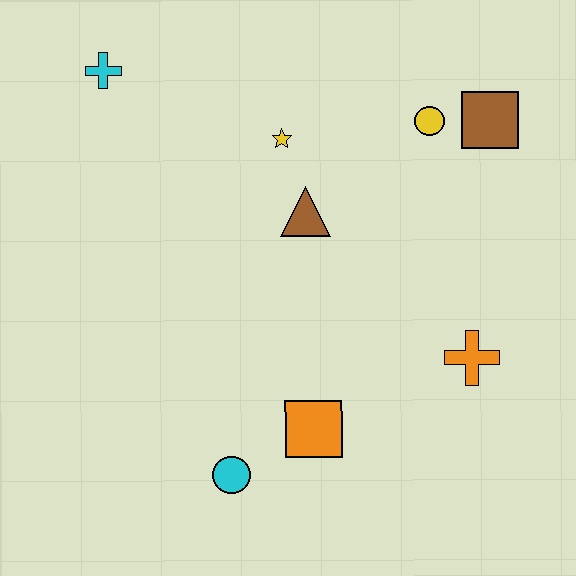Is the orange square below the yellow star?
Yes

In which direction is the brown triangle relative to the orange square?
The brown triangle is above the orange square.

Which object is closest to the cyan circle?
The orange square is closest to the cyan circle.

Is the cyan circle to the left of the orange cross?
Yes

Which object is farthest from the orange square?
The cyan cross is farthest from the orange square.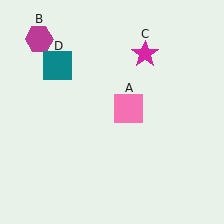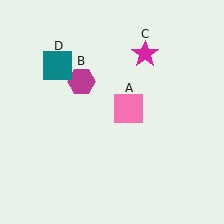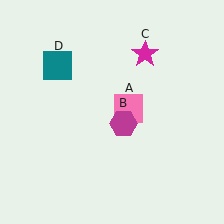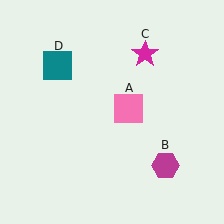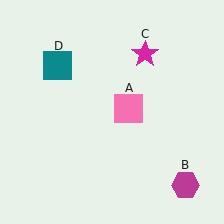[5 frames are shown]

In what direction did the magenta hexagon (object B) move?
The magenta hexagon (object B) moved down and to the right.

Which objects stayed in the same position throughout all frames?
Pink square (object A) and magenta star (object C) and teal square (object D) remained stationary.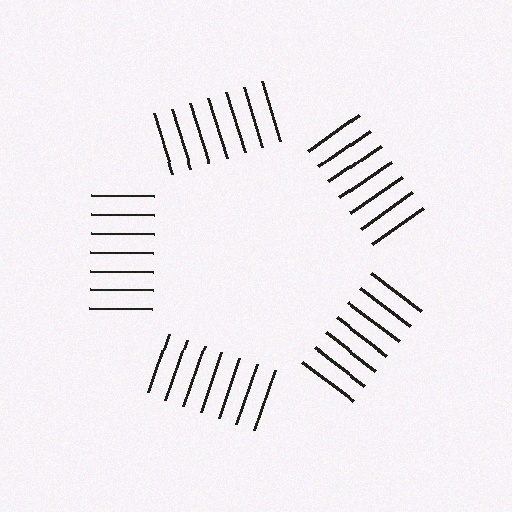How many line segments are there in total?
35 — 7 along each of the 5 edges.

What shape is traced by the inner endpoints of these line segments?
An illusory pentagon — the line segments terminate on its edges but no continuous stroke is drawn.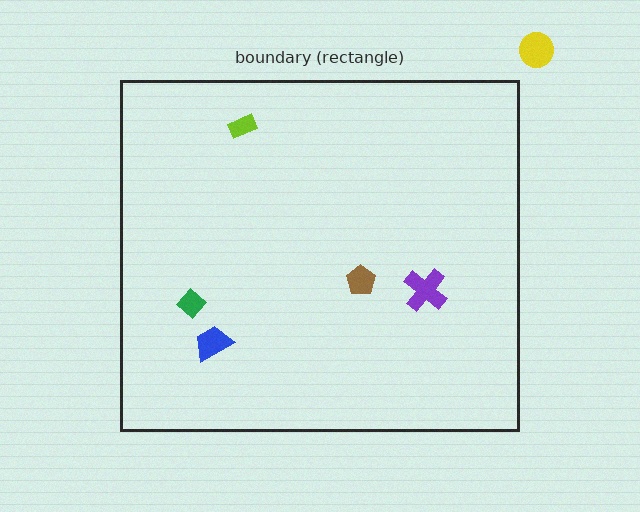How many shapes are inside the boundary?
5 inside, 1 outside.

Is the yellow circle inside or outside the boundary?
Outside.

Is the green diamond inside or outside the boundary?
Inside.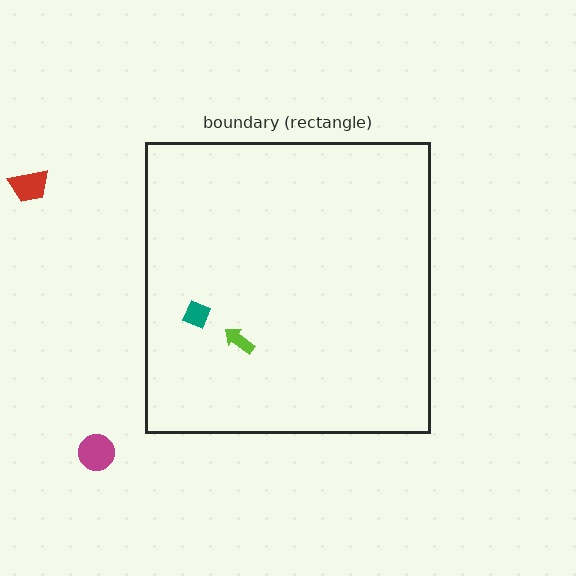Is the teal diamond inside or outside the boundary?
Inside.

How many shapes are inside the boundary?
2 inside, 2 outside.